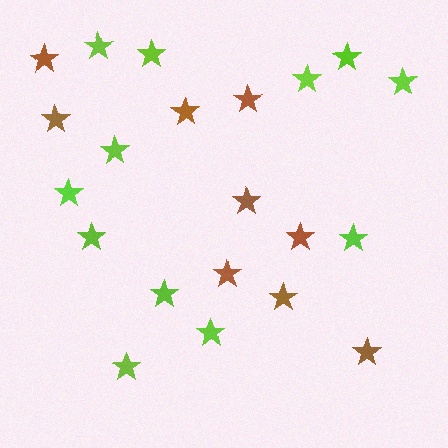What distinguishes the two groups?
There are 2 groups: one group of brown stars (9) and one group of lime stars (12).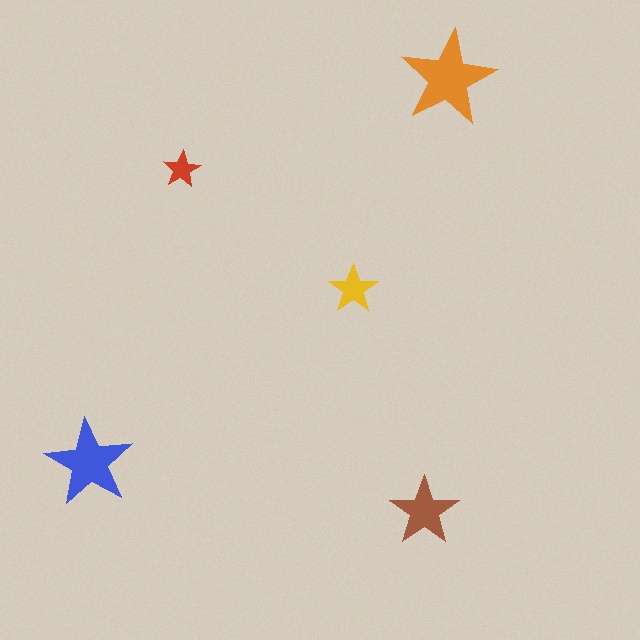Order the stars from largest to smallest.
the orange one, the blue one, the brown one, the yellow one, the red one.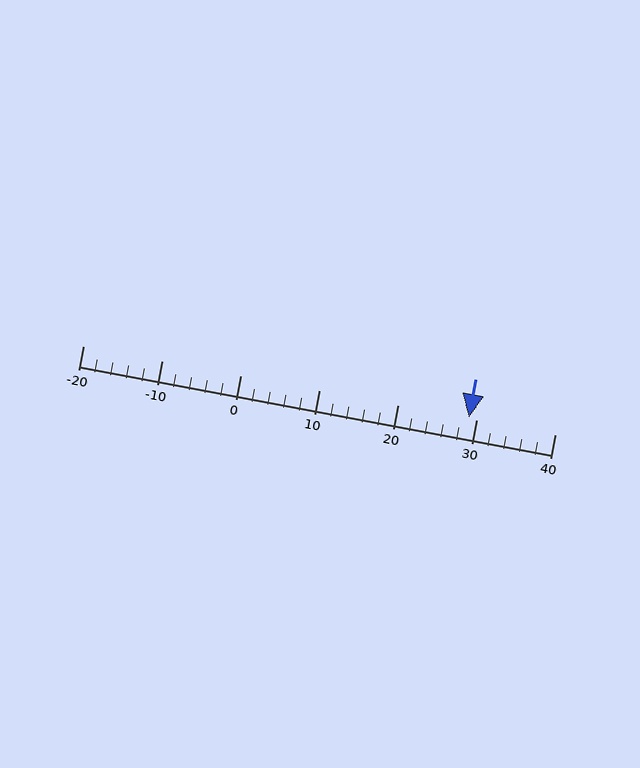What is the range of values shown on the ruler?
The ruler shows values from -20 to 40.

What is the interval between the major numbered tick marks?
The major tick marks are spaced 10 units apart.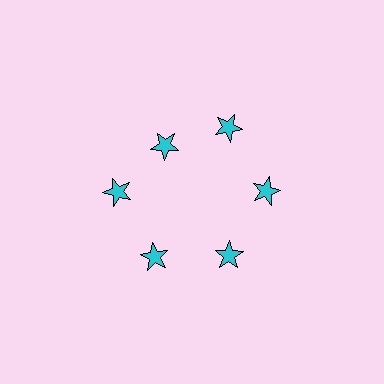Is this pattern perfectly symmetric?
No. The 6 cyan stars are arranged in a ring, but one element near the 11 o'clock position is pulled inward toward the center, breaking the 6-fold rotational symmetry.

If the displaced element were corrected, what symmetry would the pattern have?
It would have 6-fold rotational symmetry — the pattern would map onto itself every 60 degrees.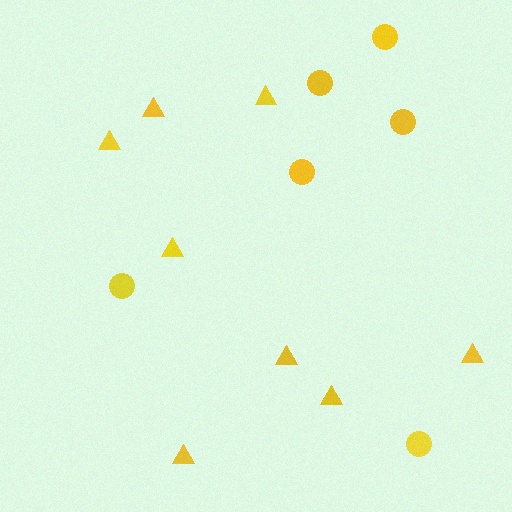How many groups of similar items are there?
There are 2 groups: one group of circles (6) and one group of triangles (8).